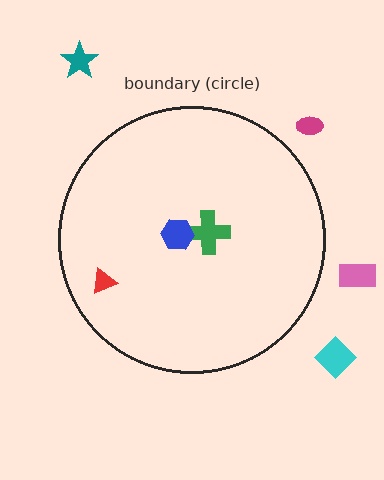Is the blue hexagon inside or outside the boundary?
Inside.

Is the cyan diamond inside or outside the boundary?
Outside.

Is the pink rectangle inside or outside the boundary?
Outside.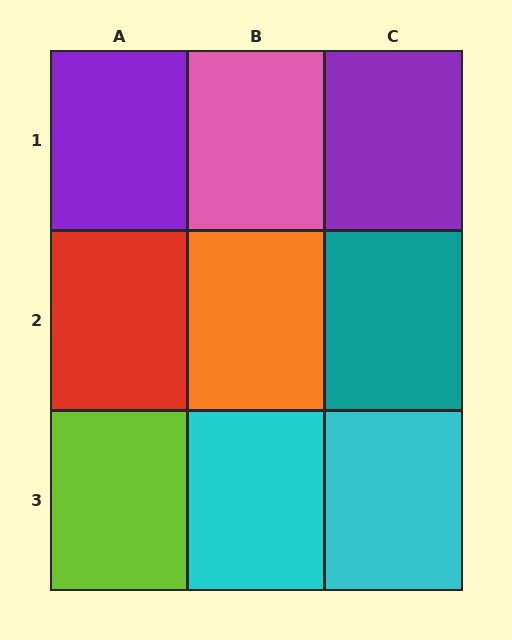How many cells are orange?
1 cell is orange.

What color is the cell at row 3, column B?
Cyan.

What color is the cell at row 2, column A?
Red.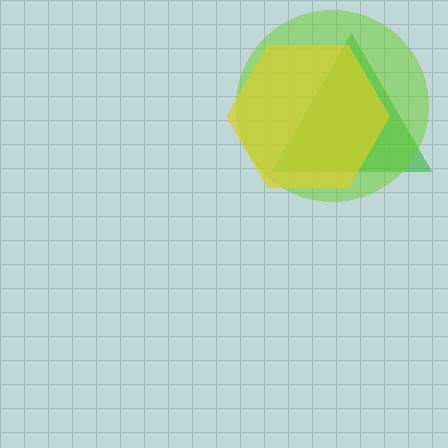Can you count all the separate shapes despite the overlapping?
Yes, there are 3 separate shapes.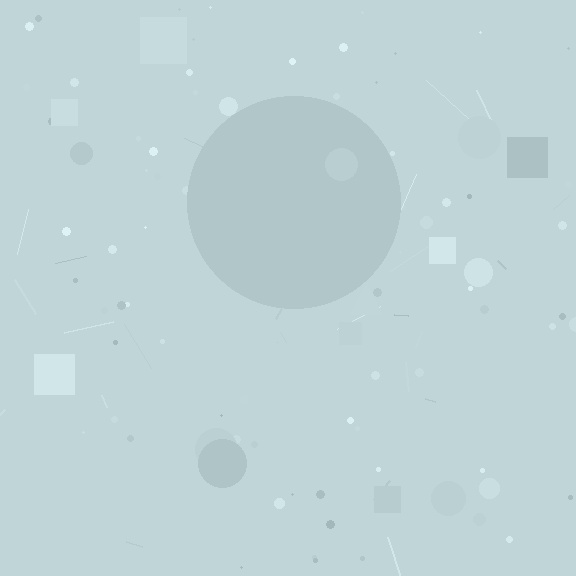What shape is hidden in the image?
A circle is hidden in the image.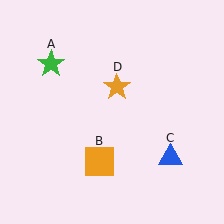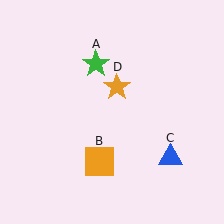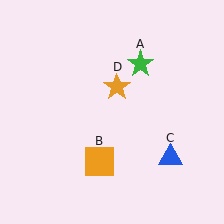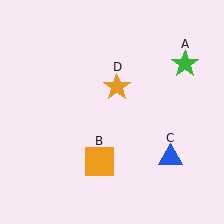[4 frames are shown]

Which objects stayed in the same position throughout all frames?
Orange square (object B) and blue triangle (object C) and orange star (object D) remained stationary.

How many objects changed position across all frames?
1 object changed position: green star (object A).